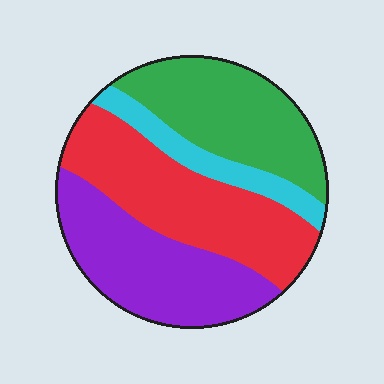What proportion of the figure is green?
Green takes up about one quarter (1/4) of the figure.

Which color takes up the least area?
Cyan, at roughly 10%.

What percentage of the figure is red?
Red takes up between a quarter and a half of the figure.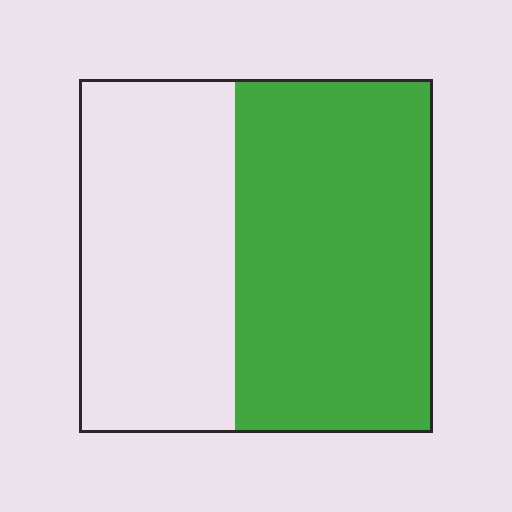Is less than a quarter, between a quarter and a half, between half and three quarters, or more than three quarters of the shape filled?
Between half and three quarters.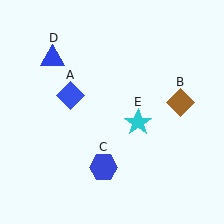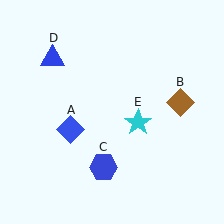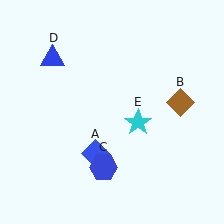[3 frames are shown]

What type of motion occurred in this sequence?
The blue diamond (object A) rotated counterclockwise around the center of the scene.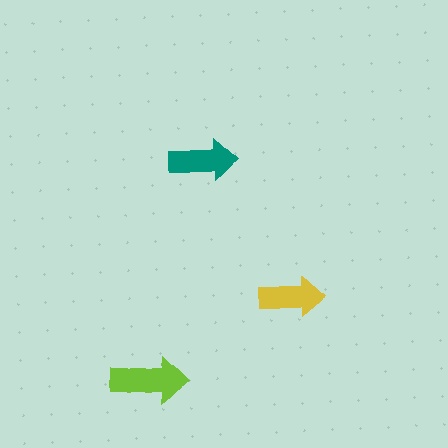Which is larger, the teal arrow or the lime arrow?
The lime one.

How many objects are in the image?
There are 3 objects in the image.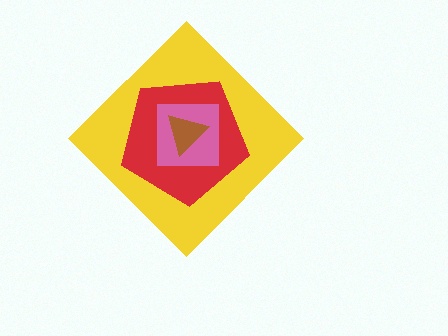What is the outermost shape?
The yellow diamond.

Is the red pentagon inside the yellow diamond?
Yes.